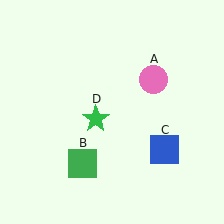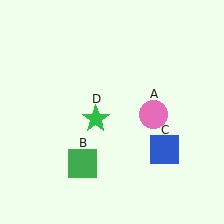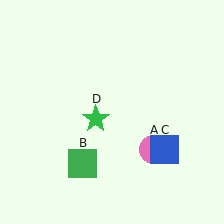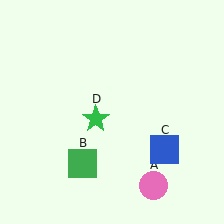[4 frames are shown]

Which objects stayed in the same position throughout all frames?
Green square (object B) and blue square (object C) and green star (object D) remained stationary.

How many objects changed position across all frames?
1 object changed position: pink circle (object A).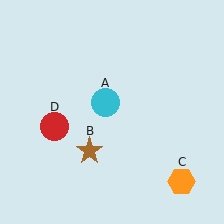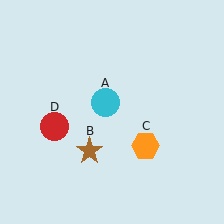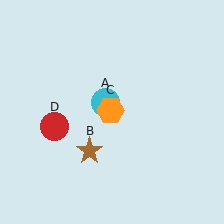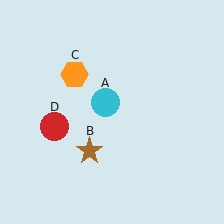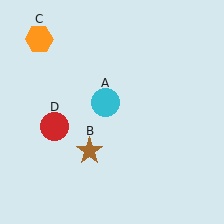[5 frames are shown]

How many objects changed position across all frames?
1 object changed position: orange hexagon (object C).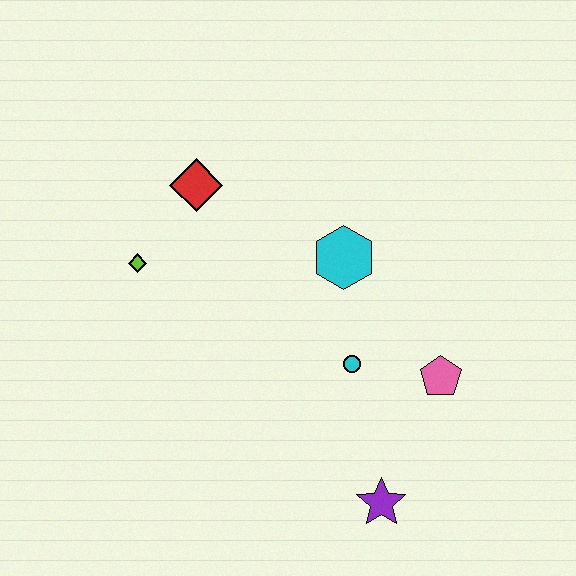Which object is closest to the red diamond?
The lime diamond is closest to the red diamond.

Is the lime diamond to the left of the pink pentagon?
Yes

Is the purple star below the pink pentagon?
Yes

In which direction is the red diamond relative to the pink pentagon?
The red diamond is to the left of the pink pentagon.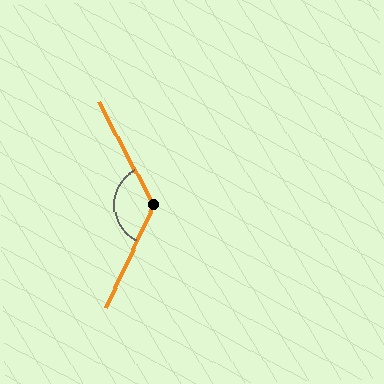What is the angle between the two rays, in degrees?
Approximately 127 degrees.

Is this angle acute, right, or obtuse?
It is obtuse.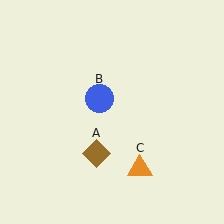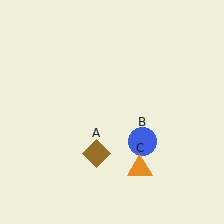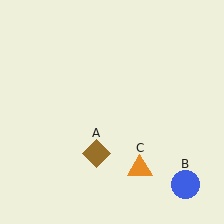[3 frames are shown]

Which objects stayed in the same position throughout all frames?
Brown diamond (object A) and orange triangle (object C) remained stationary.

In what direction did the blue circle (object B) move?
The blue circle (object B) moved down and to the right.